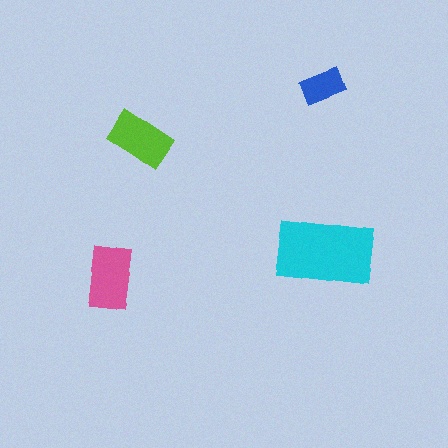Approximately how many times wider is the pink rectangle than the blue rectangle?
About 1.5 times wider.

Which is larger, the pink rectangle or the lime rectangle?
The pink one.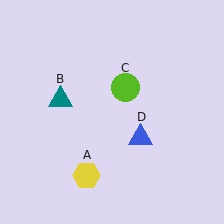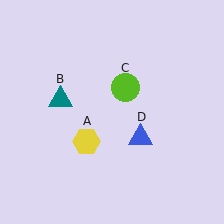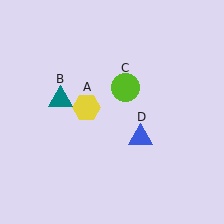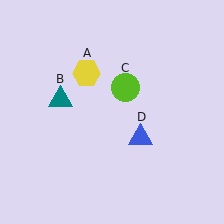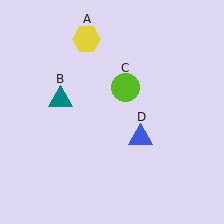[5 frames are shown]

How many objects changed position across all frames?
1 object changed position: yellow hexagon (object A).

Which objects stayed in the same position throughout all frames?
Teal triangle (object B) and lime circle (object C) and blue triangle (object D) remained stationary.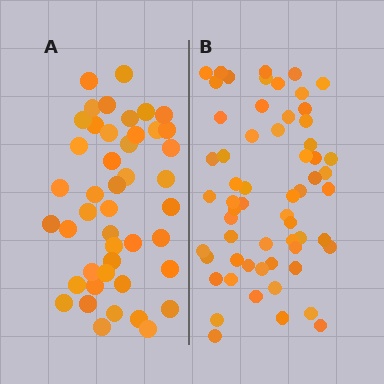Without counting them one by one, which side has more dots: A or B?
Region B (the right region) has more dots.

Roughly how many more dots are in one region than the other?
Region B has approximately 15 more dots than region A.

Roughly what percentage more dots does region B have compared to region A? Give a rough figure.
About 35% more.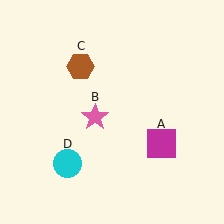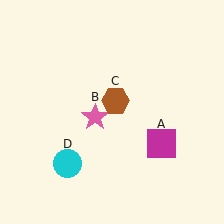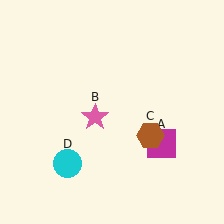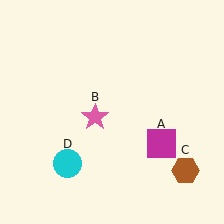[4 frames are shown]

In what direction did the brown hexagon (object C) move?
The brown hexagon (object C) moved down and to the right.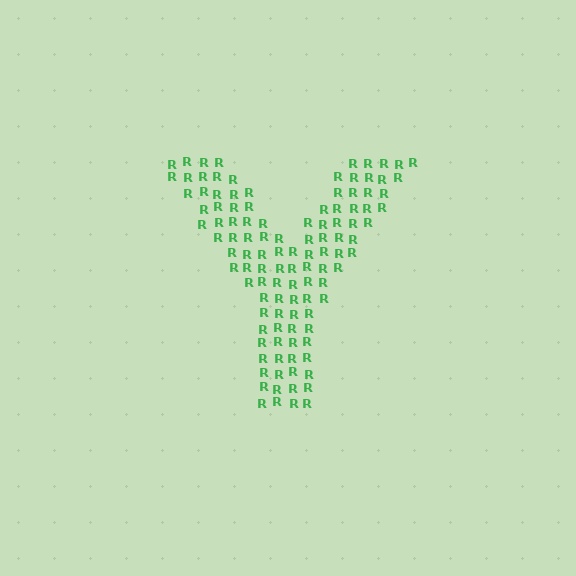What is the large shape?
The large shape is the letter Y.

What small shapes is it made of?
It is made of small letter R's.